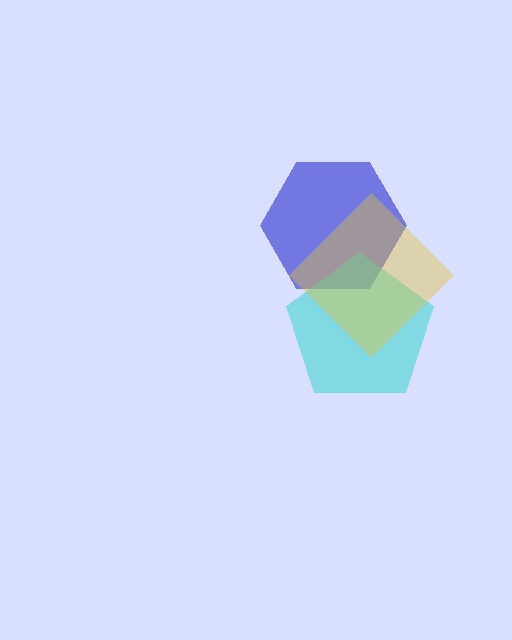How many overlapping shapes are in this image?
There are 3 overlapping shapes in the image.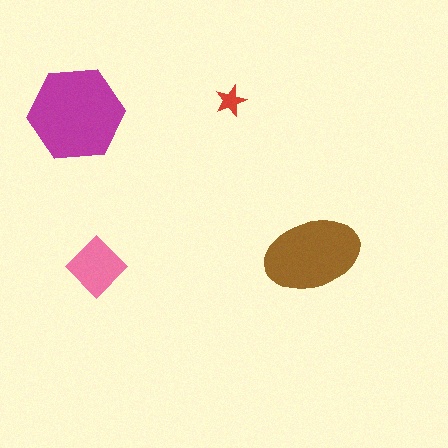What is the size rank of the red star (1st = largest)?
4th.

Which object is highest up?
The red star is topmost.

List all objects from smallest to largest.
The red star, the pink diamond, the brown ellipse, the magenta hexagon.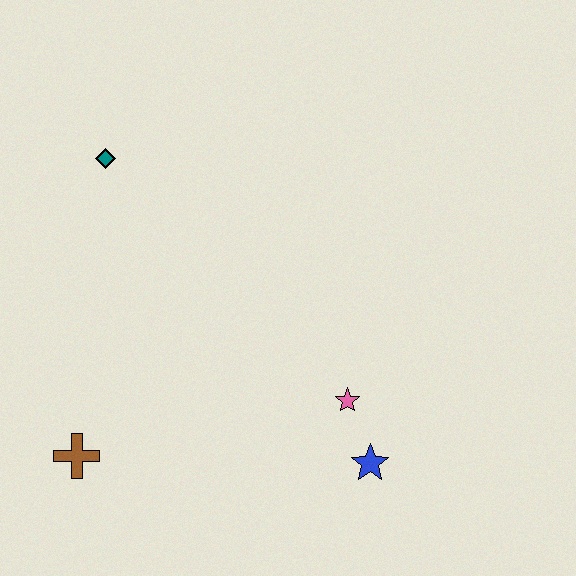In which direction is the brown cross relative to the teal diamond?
The brown cross is below the teal diamond.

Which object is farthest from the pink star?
The teal diamond is farthest from the pink star.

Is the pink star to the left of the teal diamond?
No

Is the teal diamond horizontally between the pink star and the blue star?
No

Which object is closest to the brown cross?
The pink star is closest to the brown cross.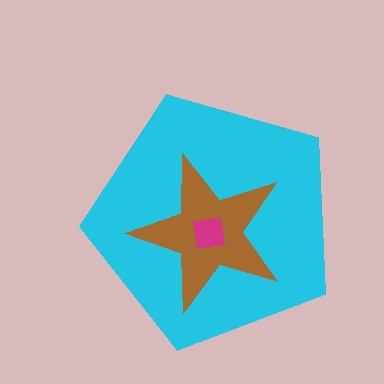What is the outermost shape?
The cyan pentagon.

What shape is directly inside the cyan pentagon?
The brown star.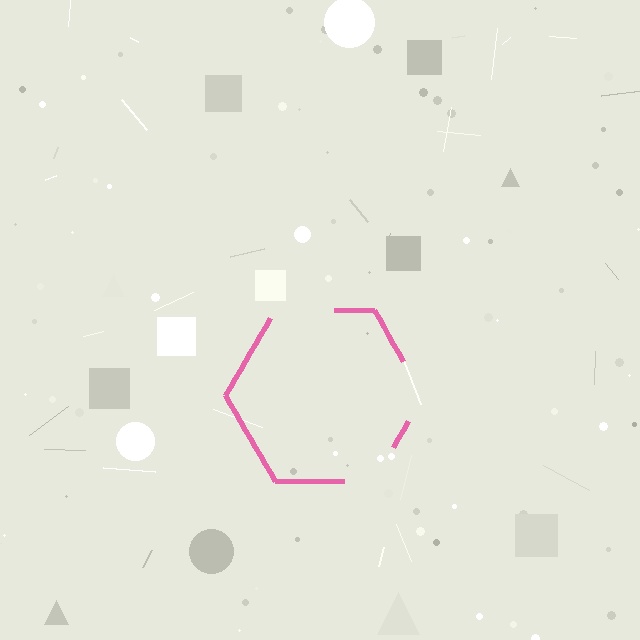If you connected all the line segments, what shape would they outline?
They would outline a hexagon.